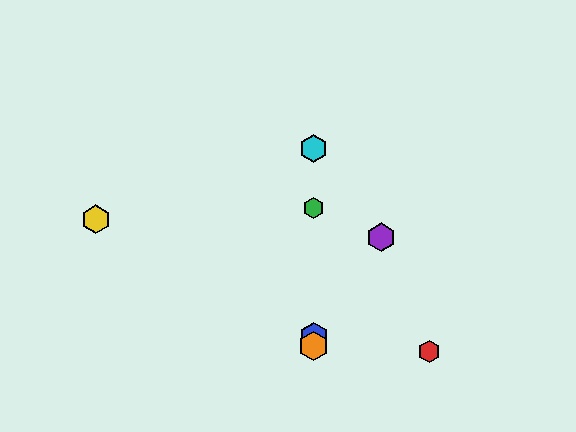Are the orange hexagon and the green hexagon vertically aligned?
Yes, both are at x≈314.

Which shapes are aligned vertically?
The blue hexagon, the green hexagon, the orange hexagon, the cyan hexagon are aligned vertically.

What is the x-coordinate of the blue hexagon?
The blue hexagon is at x≈314.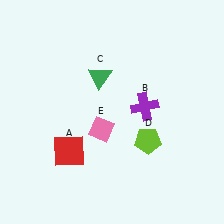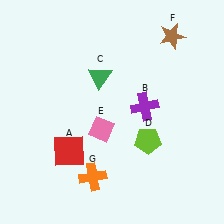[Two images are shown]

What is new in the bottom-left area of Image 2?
An orange cross (G) was added in the bottom-left area of Image 2.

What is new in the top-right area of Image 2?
A brown star (F) was added in the top-right area of Image 2.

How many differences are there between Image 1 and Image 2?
There are 2 differences between the two images.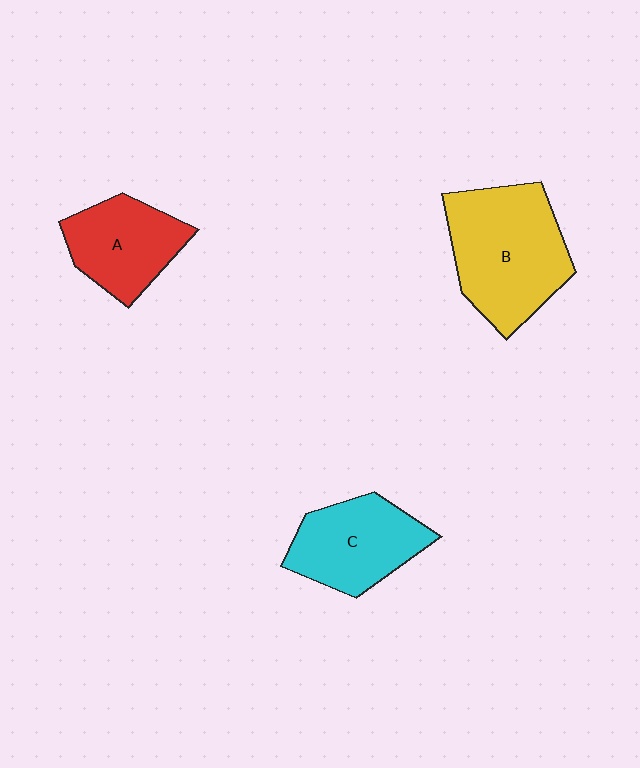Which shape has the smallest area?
Shape A (red).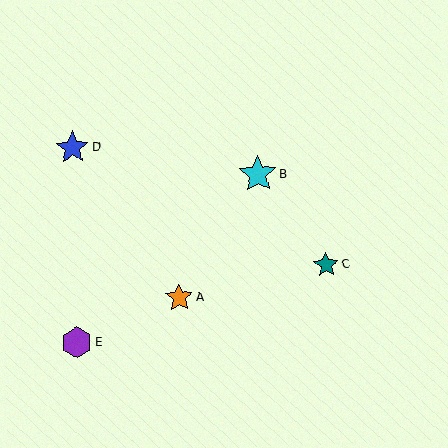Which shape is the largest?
The cyan star (labeled B) is the largest.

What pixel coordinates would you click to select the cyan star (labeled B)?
Click at (258, 174) to select the cyan star B.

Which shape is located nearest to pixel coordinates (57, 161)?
The blue star (labeled D) at (72, 148) is nearest to that location.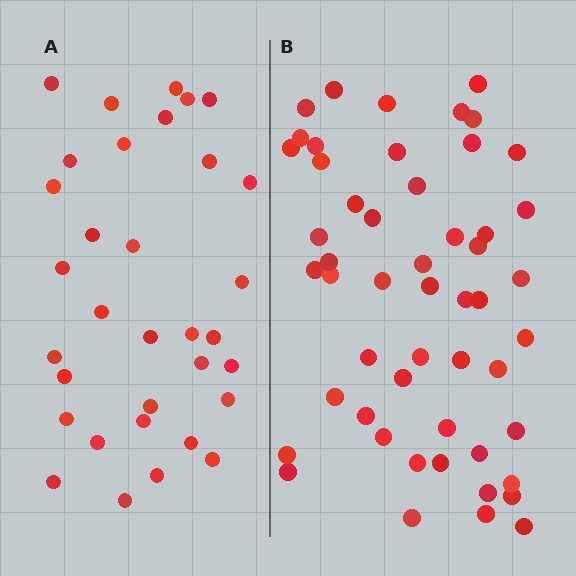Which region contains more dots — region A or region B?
Region B (the right region) has more dots.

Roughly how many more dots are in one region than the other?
Region B has approximately 20 more dots than region A.